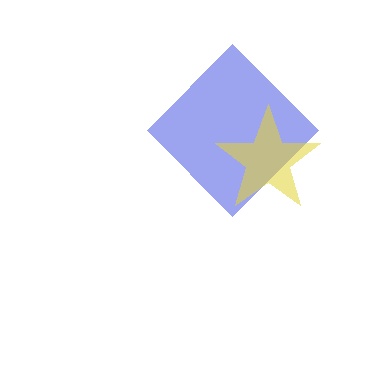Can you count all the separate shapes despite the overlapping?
Yes, there are 2 separate shapes.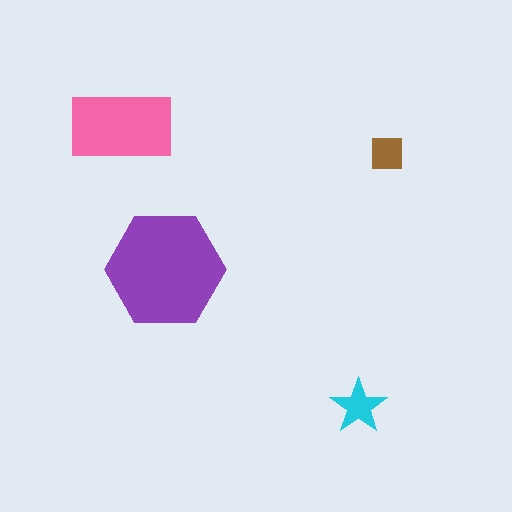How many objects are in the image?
There are 4 objects in the image.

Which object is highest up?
The pink rectangle is topmost.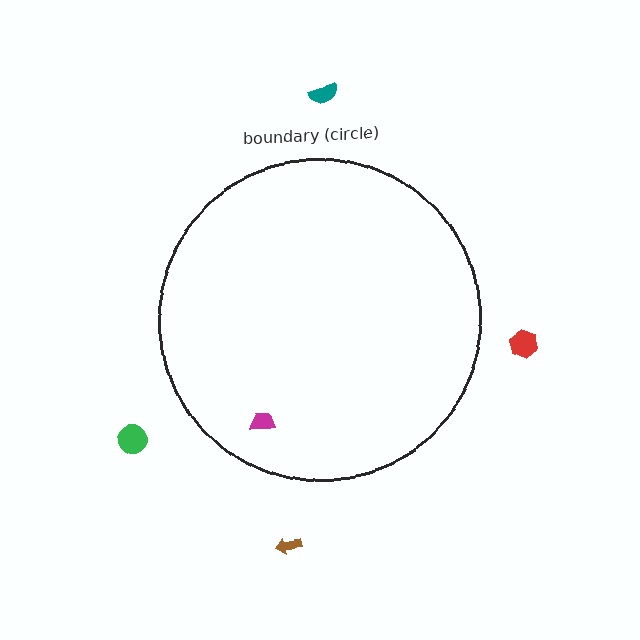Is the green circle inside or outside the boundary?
Outside.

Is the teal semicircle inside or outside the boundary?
Outside.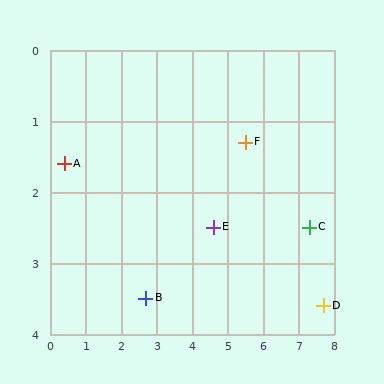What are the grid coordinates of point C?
Point C is at approximately (7.3, 2.5).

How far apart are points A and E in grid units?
Points A and E are about 4.3 grid units apart.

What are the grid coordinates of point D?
Point D is at approximately (7.7, 3.6).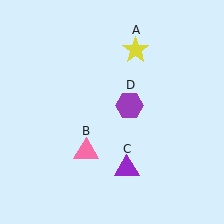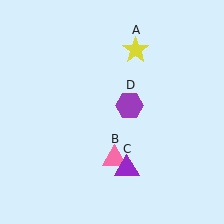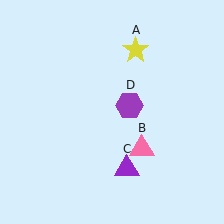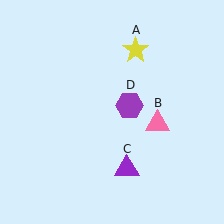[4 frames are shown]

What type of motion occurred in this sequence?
The pink triangle (object B) rotated counterclockwise around the center of the scene.